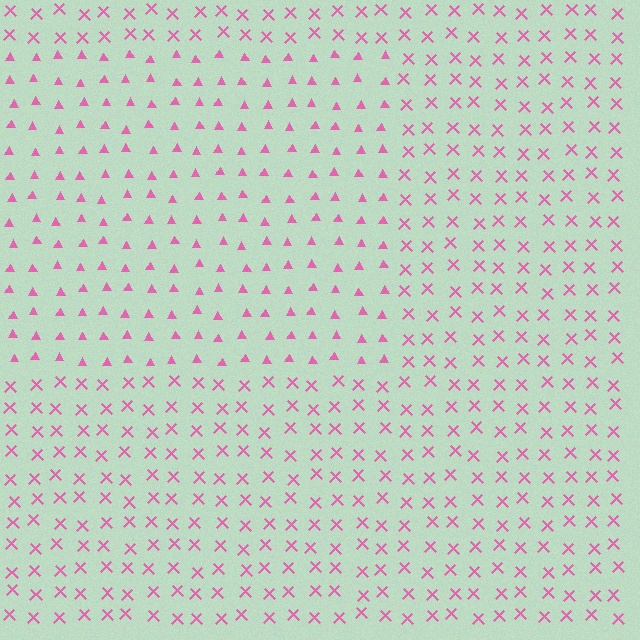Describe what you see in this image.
The image is filled with small pink elements arranged in a uniform grid. A rectangle-shaped region contains triangles, while the surrounding area contains X marks. The boundary is defined purely by the change in element shape.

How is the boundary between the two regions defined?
The boundary is defined by a change in element shape: triangles inside vs. X marks outside. All elements share the same color and spacing.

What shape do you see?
I see a rectangle.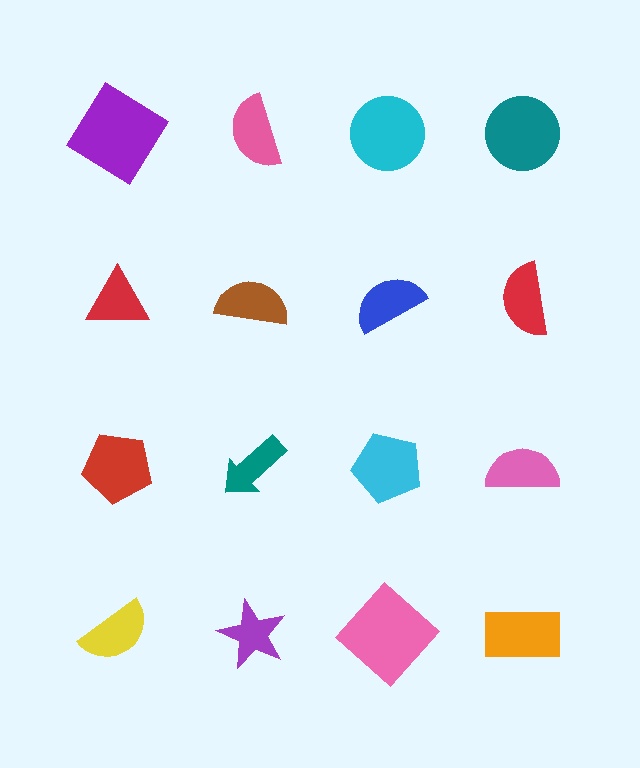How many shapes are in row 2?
4 shapes.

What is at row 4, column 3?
A pink diamond.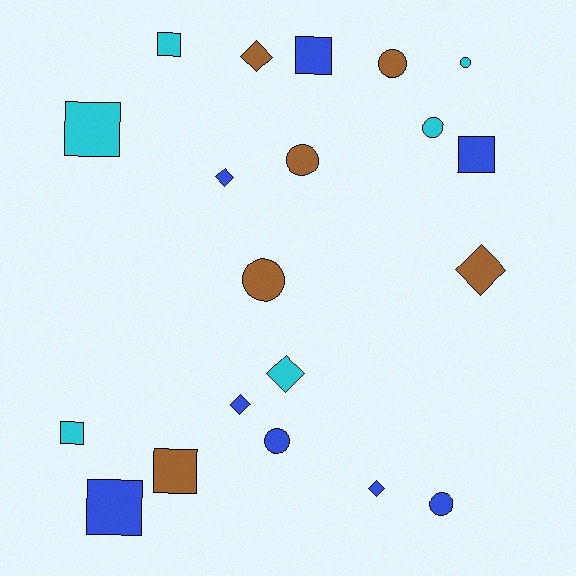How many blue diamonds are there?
There are 3 blue diamonds.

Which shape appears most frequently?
Circle, with 7 objects.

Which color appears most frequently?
Blue, with 8 objects.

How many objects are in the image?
There are 20 objects.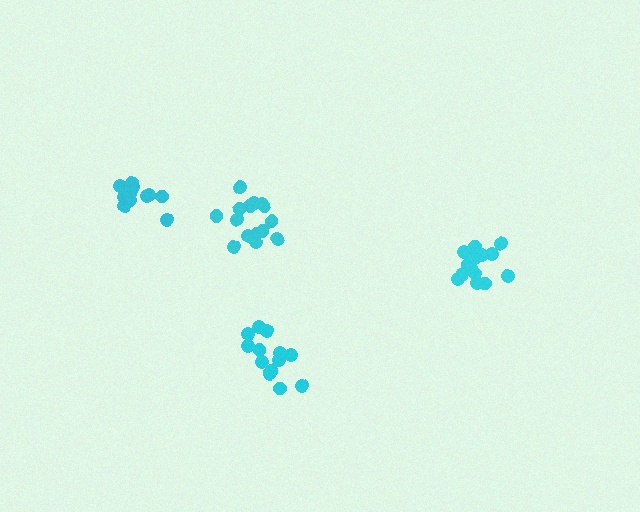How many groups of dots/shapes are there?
There are 4 groups.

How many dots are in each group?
Group 1: 15 dots, Group 2: 13 dots, Group 3: 17 dots, Group 4: 13 dots (58 total).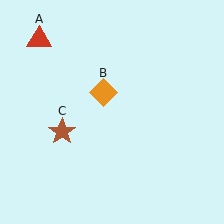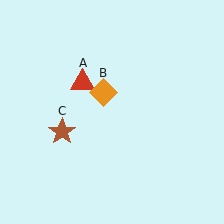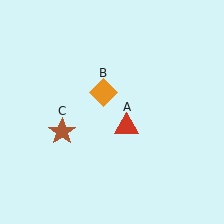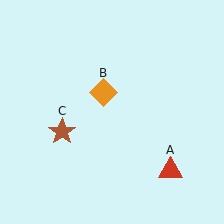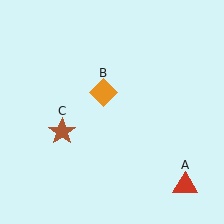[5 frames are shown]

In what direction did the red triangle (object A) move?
The red triangle (object A) moved down and to the right.